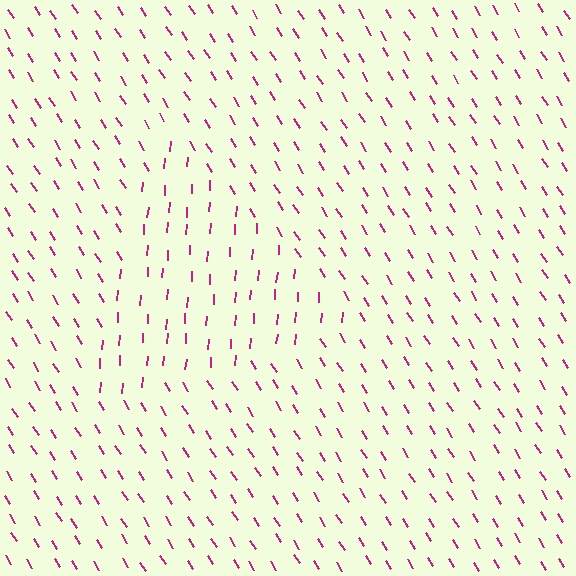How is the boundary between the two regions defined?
The boundary is defined purely by a change in line orientation (approximately 37 degrees difference). All lines are the same color and thickness.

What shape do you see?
I see a triangle.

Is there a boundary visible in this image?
Yes, there is a texture boundary formed by a change in line orientation.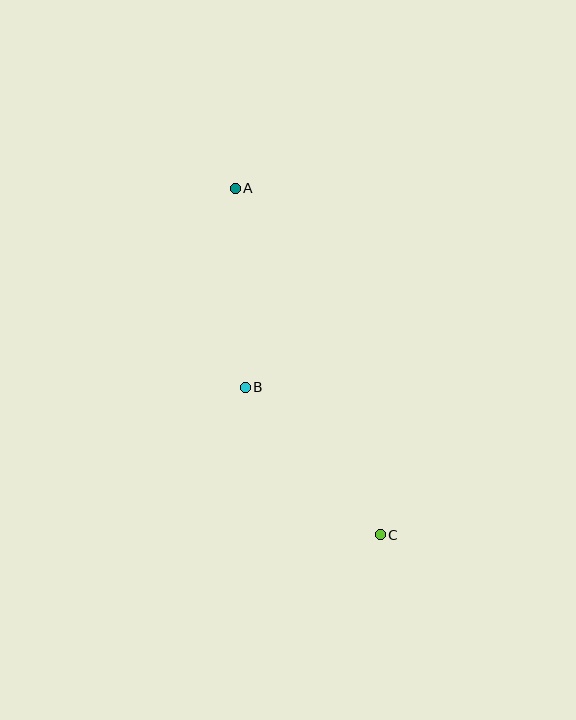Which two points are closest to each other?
Points A and B are closest to each other.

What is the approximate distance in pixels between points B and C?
The distance between B and C is approximately 200 pixels.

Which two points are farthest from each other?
Points A and C are farthest from each other.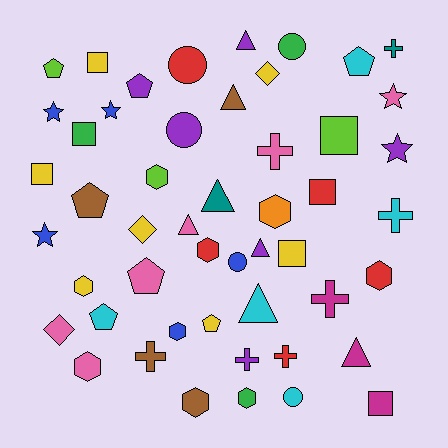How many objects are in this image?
There are 50 objects.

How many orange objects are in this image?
There is 1 orange object.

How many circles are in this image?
There are 5 circles.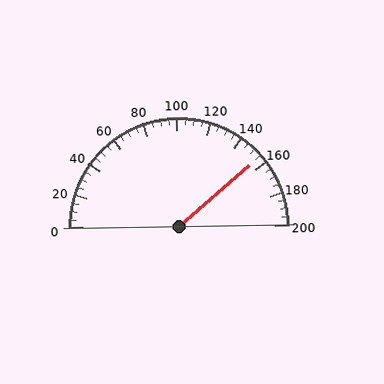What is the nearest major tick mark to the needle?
The nearest major tick mark is 160.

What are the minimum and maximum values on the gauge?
The gauge ranges from 0 to 200.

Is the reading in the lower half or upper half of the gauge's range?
The reading is in the upper half of the range (0 to 200).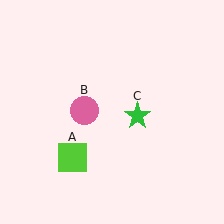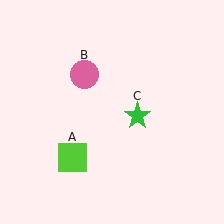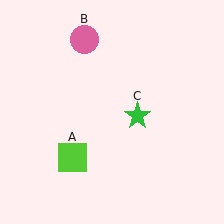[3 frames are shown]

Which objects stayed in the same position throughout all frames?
Lime square (object A) and green star (object C) remained stationary.